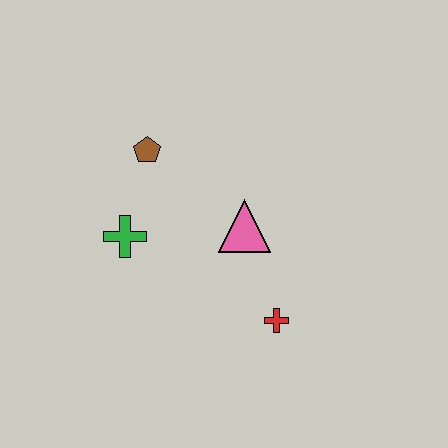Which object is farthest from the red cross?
The brown pentagon is farthest from the red cross.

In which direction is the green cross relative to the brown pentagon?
The green cross is below the brown pentagon.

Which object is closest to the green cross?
The brown pentagon is closest to the green cross.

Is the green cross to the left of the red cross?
Yes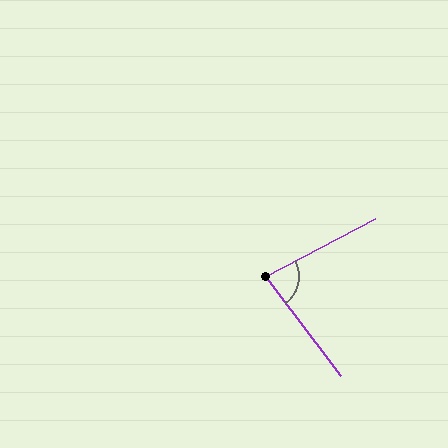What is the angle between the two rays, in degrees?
Approximately 81 degrees.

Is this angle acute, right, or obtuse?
It is acute.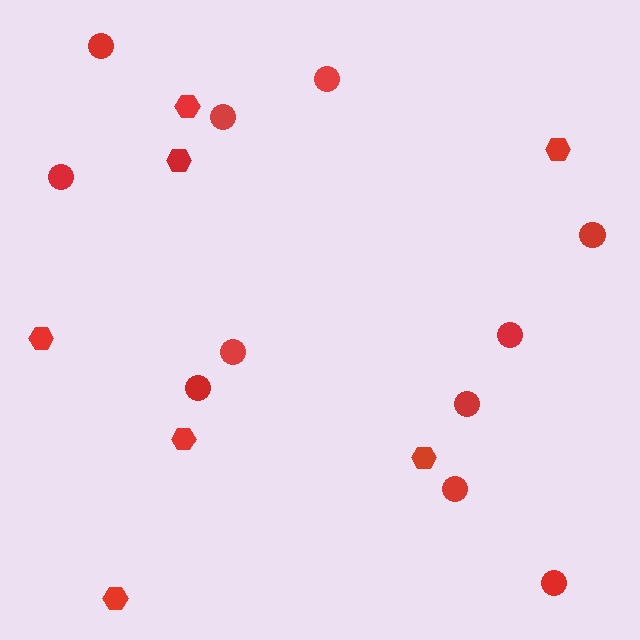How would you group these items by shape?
There are 2 groups: one group of hexagons (7) and one group of circles (11).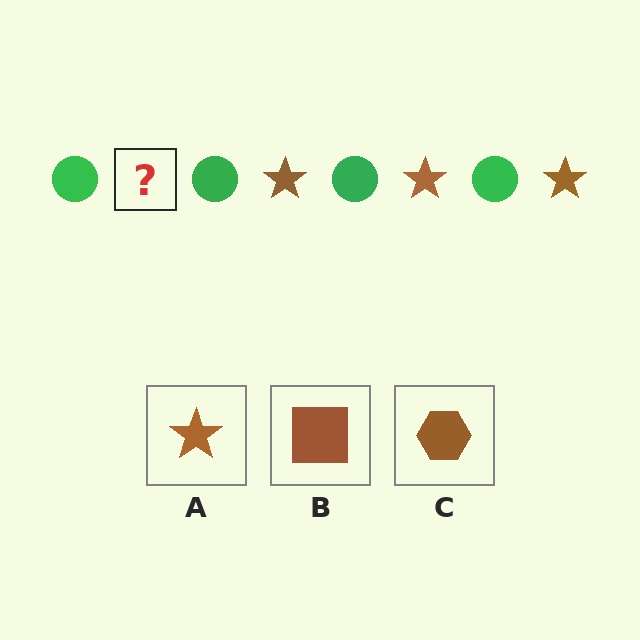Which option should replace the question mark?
Option A.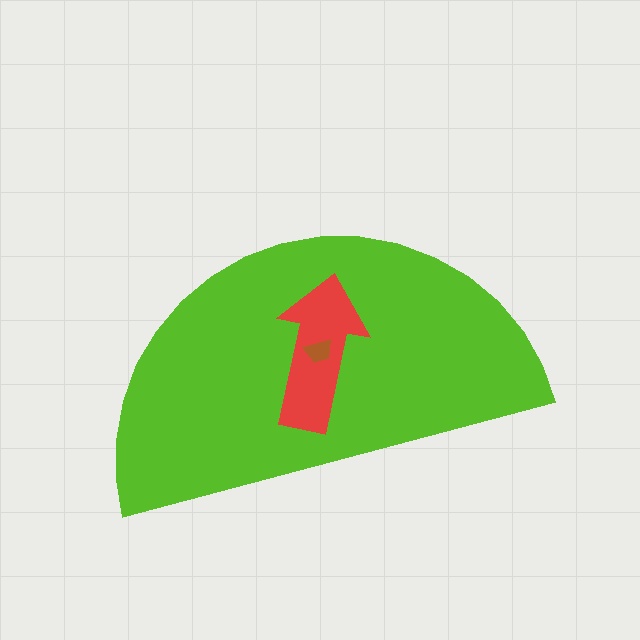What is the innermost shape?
The brown trapezoid.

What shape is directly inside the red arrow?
The brown trapezoid.